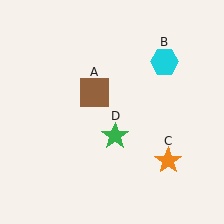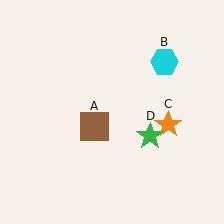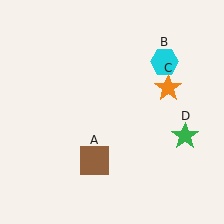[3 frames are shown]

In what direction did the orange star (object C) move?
The orange star (object C) moved up.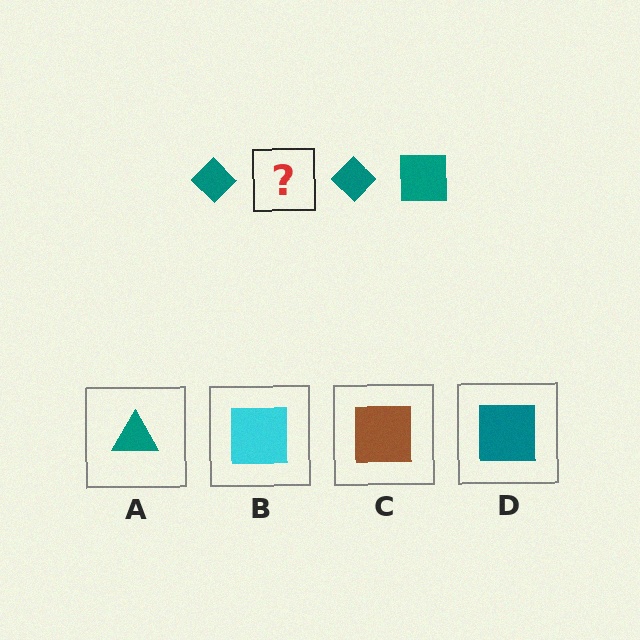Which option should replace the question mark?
Option D.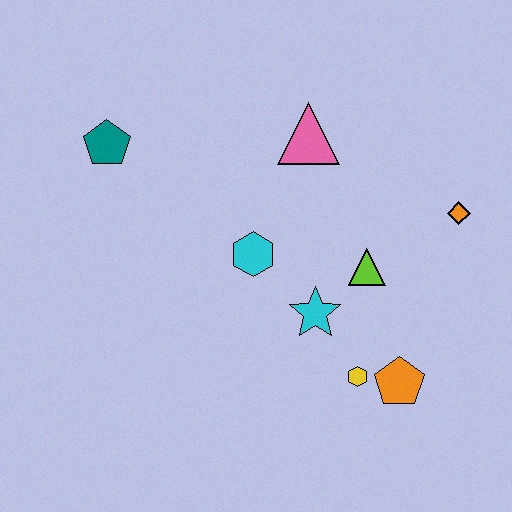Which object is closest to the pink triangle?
The cyan hexagon is closest to the pink triangle.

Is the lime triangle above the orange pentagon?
Yes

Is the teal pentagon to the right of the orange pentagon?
No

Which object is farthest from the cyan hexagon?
The orange diamond is farthest from the cyan hexagon.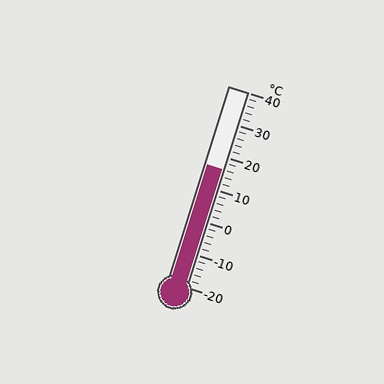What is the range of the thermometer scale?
The thermometer scale ranges from -20°C to 40°C.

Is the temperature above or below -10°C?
The temperature is above -10°C.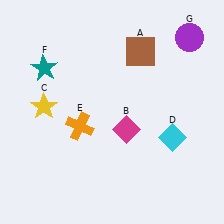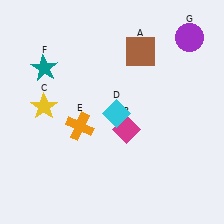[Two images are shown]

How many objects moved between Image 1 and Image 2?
1 object moved between the two images.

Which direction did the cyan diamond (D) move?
The cyan diamond (D) moved left.